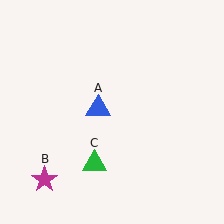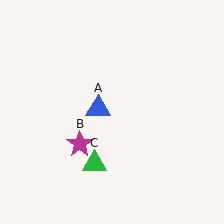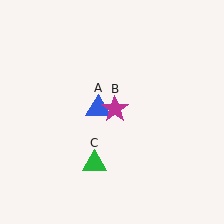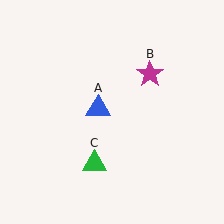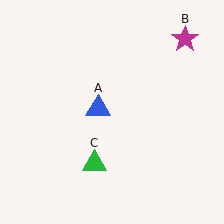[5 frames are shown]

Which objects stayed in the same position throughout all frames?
Blue triangle (object A) and green triangle (object C) remained stationary.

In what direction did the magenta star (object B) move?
The magenta star (object B) moved up and to the right.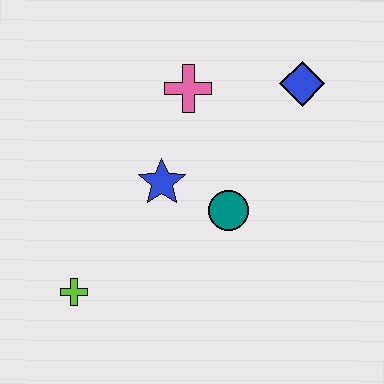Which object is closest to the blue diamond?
The pink cross is closest to the blue diamond.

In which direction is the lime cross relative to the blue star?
The lime cross is below the blue star.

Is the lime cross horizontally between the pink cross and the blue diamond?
No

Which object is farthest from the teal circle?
The lime cross is farthest from the teal circle.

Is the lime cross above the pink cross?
No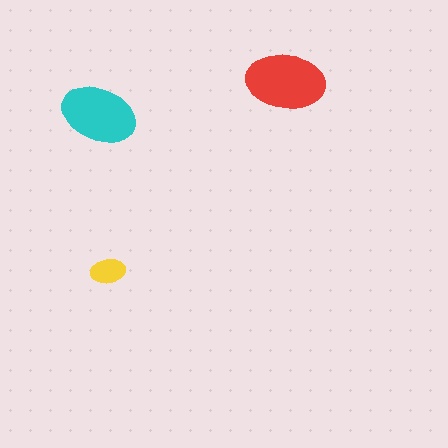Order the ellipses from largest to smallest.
the red one, the cyan one, the yellow one.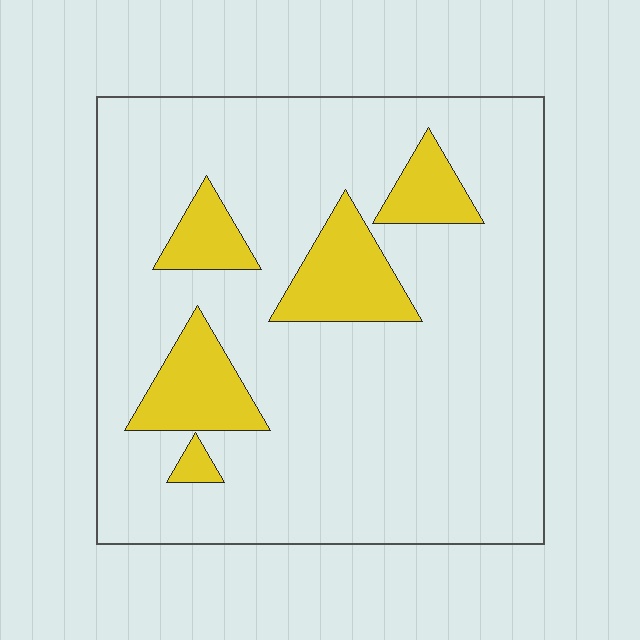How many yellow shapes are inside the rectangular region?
5.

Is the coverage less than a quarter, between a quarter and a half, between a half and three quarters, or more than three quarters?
Less than a quarter.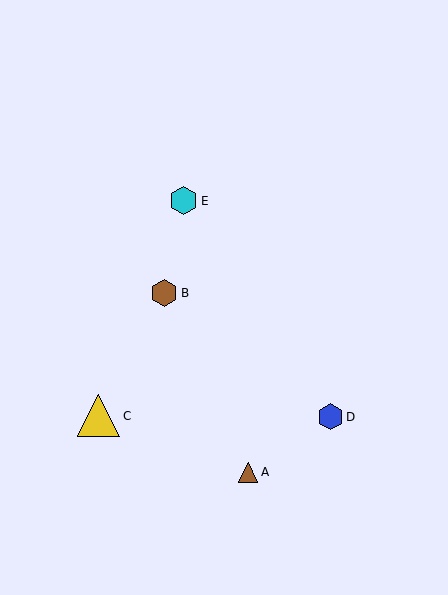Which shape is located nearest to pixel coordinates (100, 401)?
The yellow triangle (labeled C) at (99, 416) is nearest to that location.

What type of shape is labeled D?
Shape D is a blue hexagon.